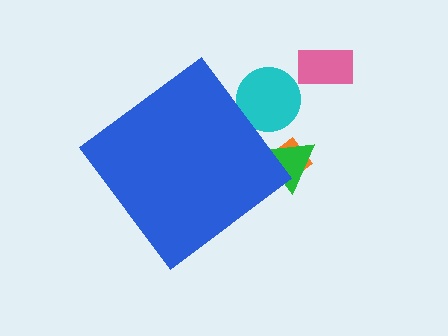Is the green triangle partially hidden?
Yes, the green triangle is partially hidden behind the blue diamond.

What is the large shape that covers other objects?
A blue diamond.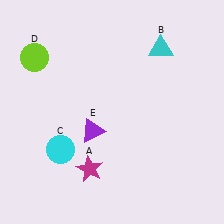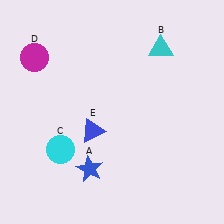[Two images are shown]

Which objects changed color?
A changed from magenta to blue. D changed from lime to magenta. E changed from purple to blue.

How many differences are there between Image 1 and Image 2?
There are 3 differences between the two images.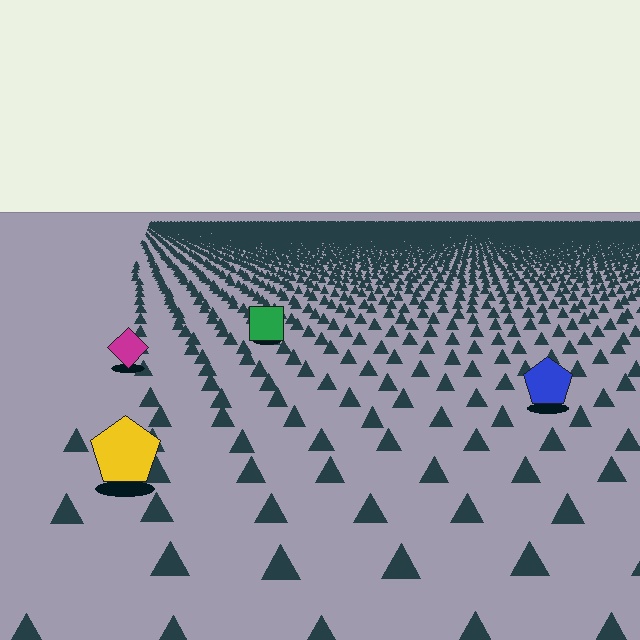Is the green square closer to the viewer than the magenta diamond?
No. The magenta diamond is closer — you can tell from the texture gradient: the ground texture is coarser near it.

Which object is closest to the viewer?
The yellow pentagon is closest. The texture marks near it are larger and more spread out.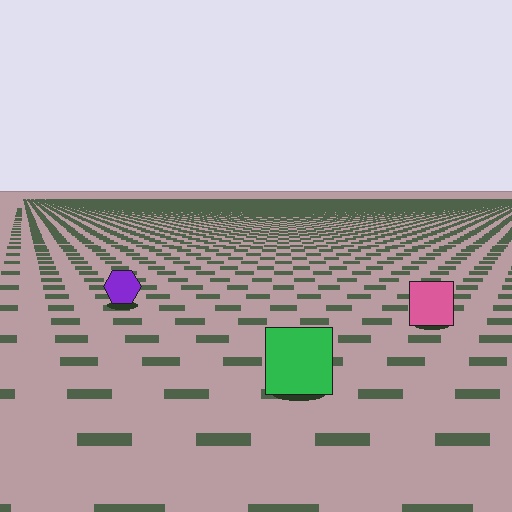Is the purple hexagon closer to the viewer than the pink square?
No. The pink square is closer — you can tell from the texture gradient: the ground texture is coarser near it.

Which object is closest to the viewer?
The green square is closest. The texture marks near it are larger and more spread out.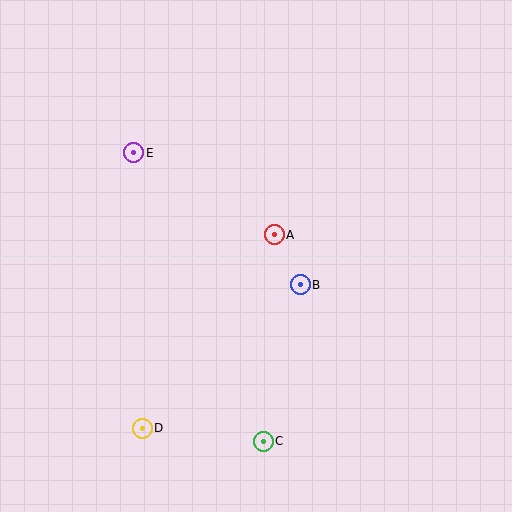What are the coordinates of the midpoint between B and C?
The midpoint between B and C is at (282, 363).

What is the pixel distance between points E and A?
The distance between E and A is 162 pixels.